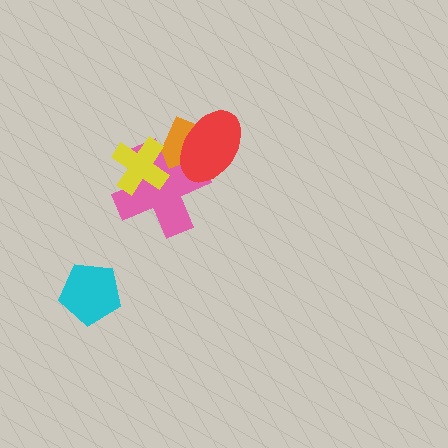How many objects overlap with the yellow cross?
2 objects overlap with the yellow cross.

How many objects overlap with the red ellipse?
2 objects overlap with the red ellipse.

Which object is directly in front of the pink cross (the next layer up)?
The red ellipse is directly in front of the pink cross.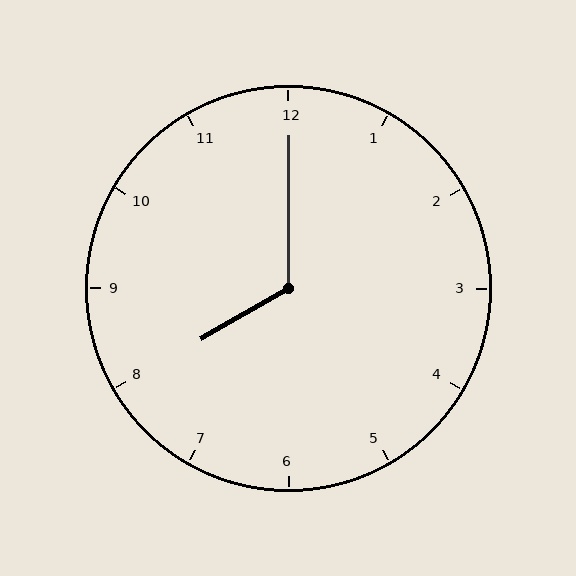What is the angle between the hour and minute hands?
Approximately 120 degrees.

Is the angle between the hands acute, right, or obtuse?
It is obtuse.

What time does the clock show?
8:00.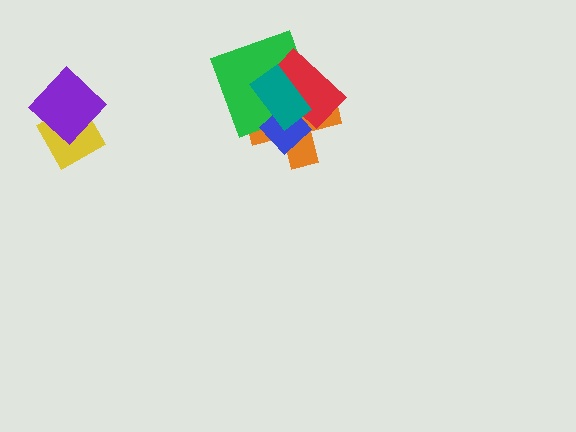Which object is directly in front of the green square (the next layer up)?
The blue diamond is directly in front of the green square.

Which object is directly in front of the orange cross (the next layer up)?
The green square is directly in front of the orange cross.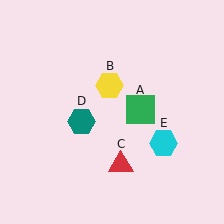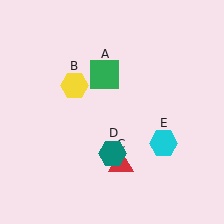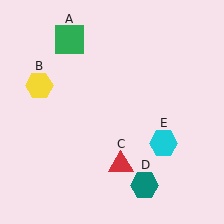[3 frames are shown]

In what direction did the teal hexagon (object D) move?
The teal hexagon (object D) moved down and to the right.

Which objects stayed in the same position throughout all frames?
Red triangle (object C) and cyan hexagon (object E) remained stationary.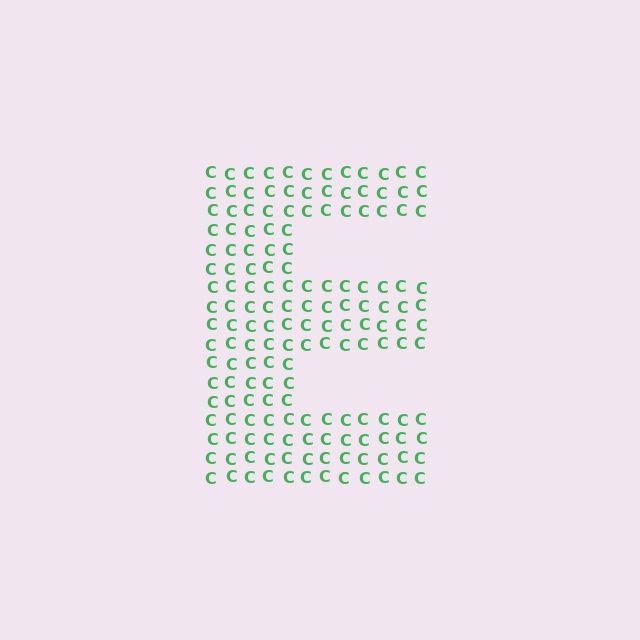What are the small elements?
The small elements are letter C's.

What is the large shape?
The large shape is the letter E.